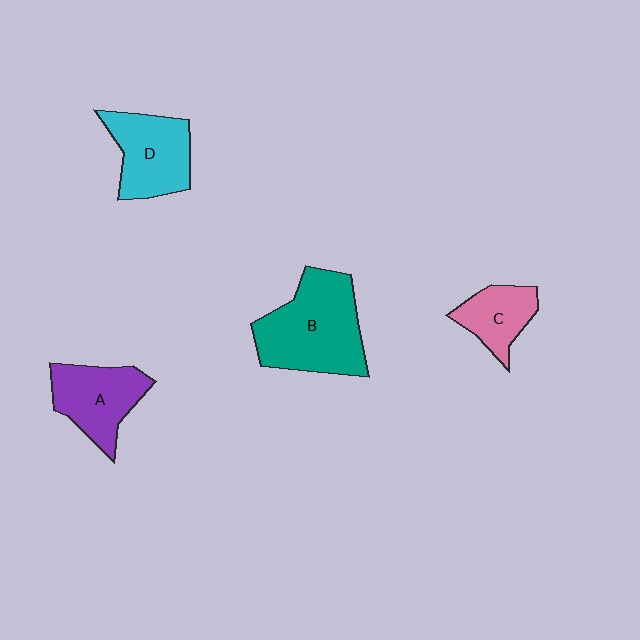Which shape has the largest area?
Shape B (teal).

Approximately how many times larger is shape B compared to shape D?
Approximately 1.4 times.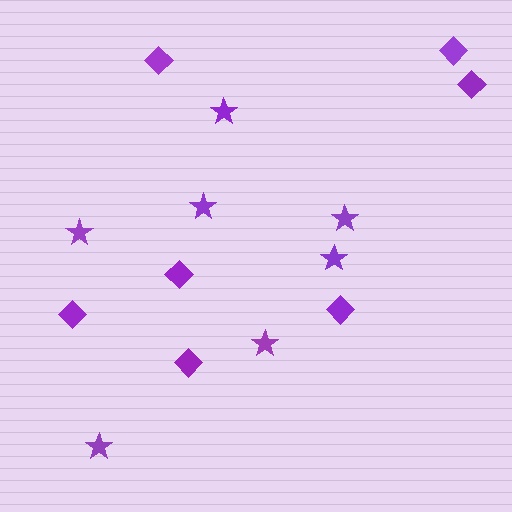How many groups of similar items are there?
There are 2 groups: one group of stars (7) and one group of diamonds (7).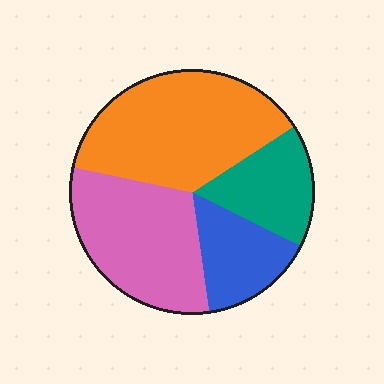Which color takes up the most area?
Orange, at roughly 40%.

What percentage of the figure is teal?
Teal takes up about one sixth (1/6) of the figure.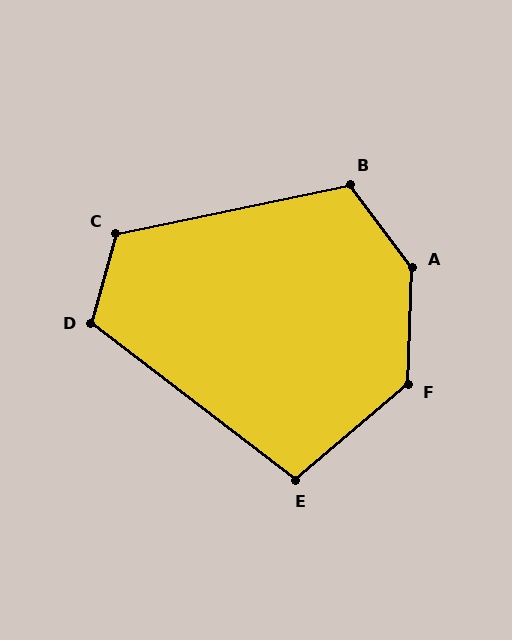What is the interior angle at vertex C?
Approximately 117 degrees (obtuse).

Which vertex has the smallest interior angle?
E, at approximately 102 degrees.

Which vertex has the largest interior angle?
A, at approximately 141 degrees.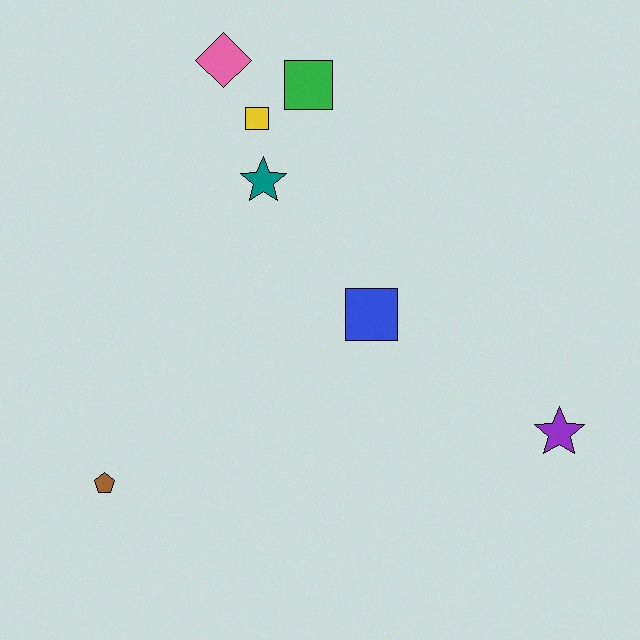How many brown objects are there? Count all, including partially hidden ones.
There is 1 brown object.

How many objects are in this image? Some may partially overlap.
There are 7 objects.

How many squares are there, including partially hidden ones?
There are 3 squares.